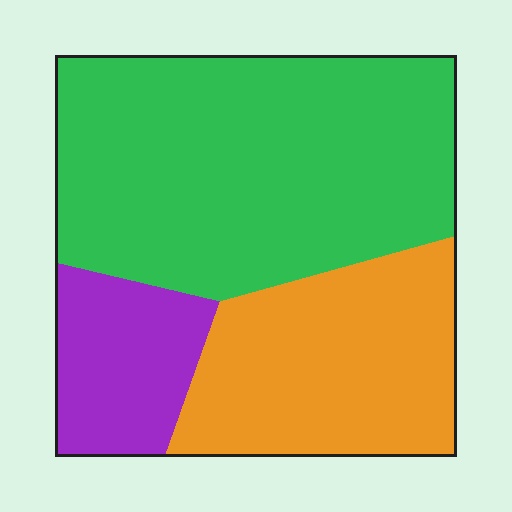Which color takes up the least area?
Purple, at roughly 15%.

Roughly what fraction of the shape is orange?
Orange covers 30% of the shape.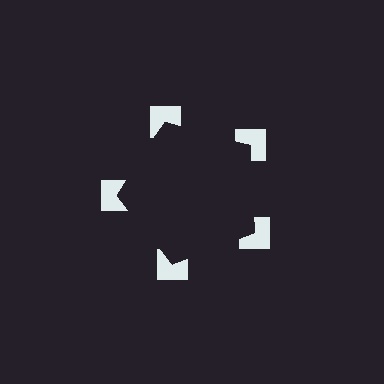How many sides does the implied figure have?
5 sides.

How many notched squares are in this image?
There are 5 — one at each vertex of the illusory pentagon.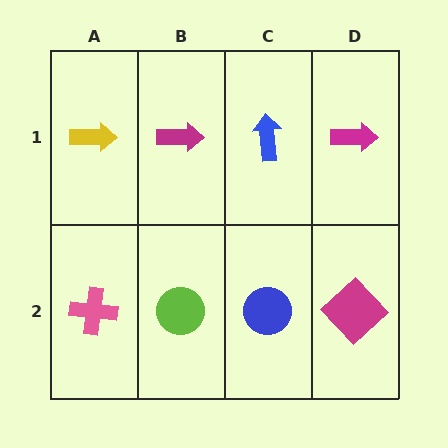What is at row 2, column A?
A pink cross.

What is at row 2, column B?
A lime circle.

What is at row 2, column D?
A magenta diamond.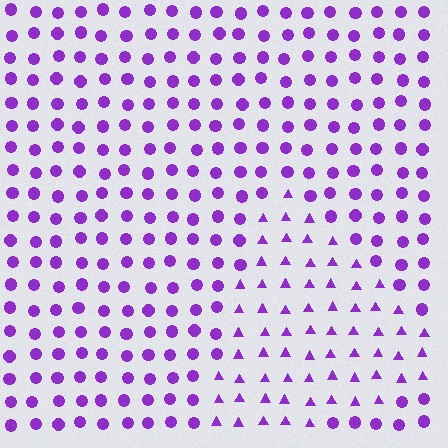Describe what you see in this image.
The image is filled with small purple elements arranged in a uniform grid. A triangle-shaped region contains triangles, while the surrounding area contains circles. The boundary is defined purely by the change in element shape.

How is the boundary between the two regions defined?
The boundary is defined by a change in element shape: triangles inside vs. circles outside. All elements share the same color and spacing.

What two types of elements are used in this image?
The image uses triangles inside the triangle region and circles outside it.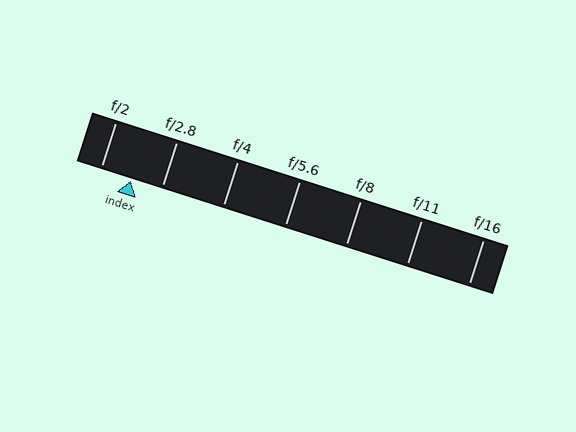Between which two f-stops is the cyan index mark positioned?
The index mark is between f/2 and f/2.8.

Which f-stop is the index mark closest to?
The index mark is closest to f/2.